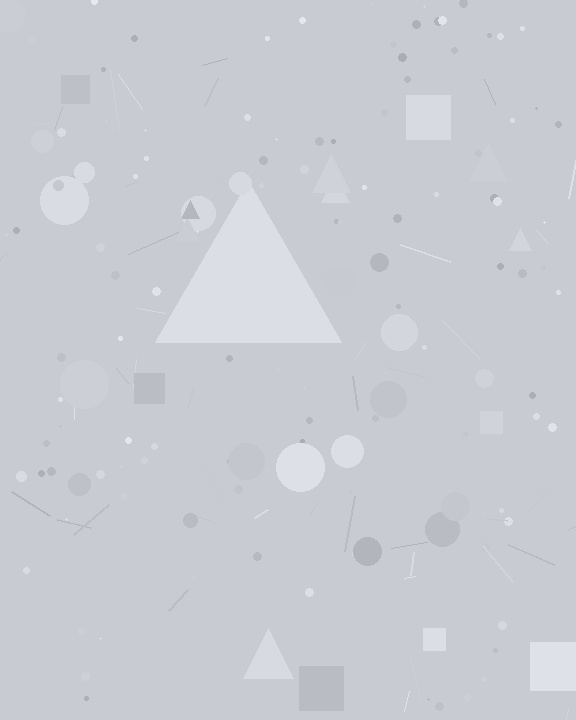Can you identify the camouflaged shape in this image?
The camouflaged shape is a triangle.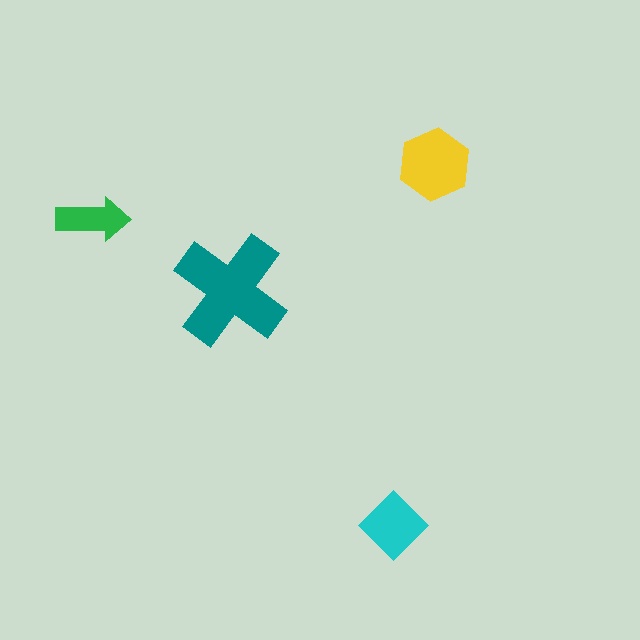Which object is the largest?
The teal cross.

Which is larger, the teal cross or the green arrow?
The teal cross.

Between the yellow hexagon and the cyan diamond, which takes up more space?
The yellow hexagon.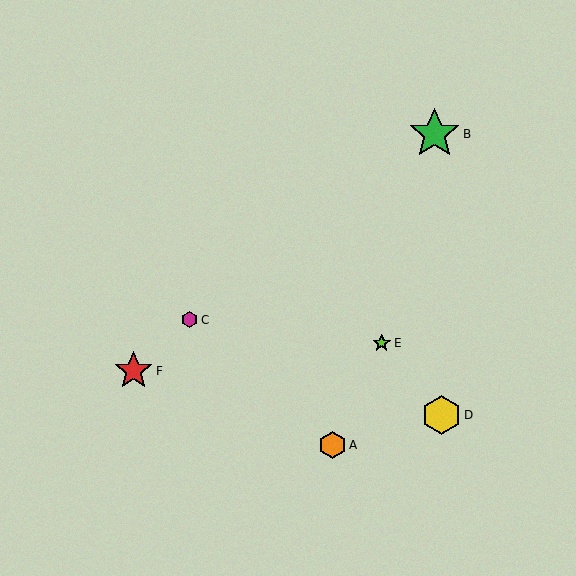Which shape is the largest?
The green star (labeled B) is the largest.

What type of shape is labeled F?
Shape F is a red star.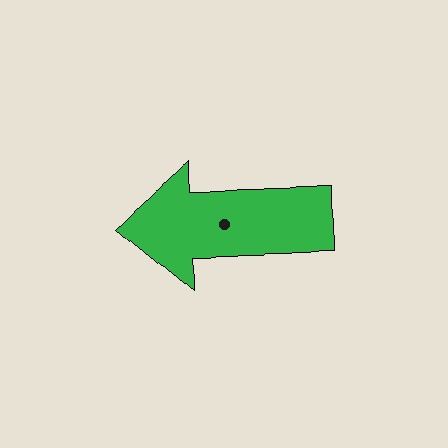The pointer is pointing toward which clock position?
Roughly 9 o'clock.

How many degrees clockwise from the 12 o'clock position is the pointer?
Approximately 269 degrees.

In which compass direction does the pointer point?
West.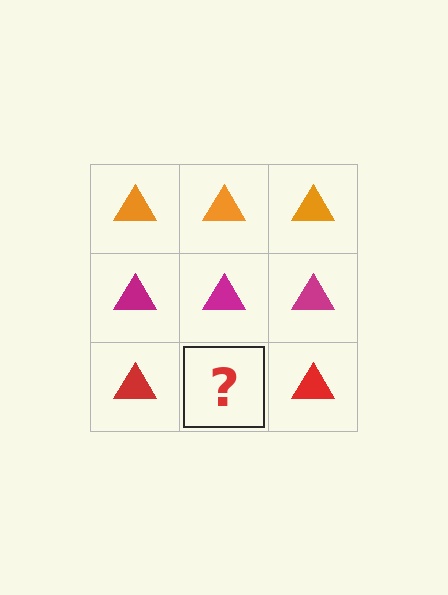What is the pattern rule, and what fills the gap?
The rule is that each row has a consistent color. The gap should be filled with a red triangle.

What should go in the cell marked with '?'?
The missing cell should contain a red triangle.